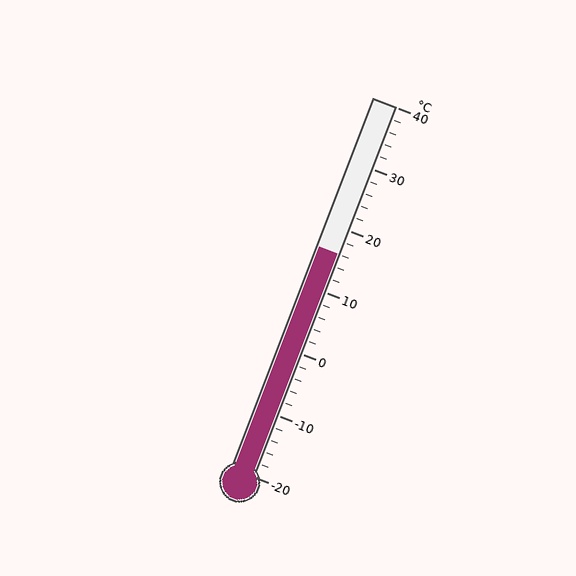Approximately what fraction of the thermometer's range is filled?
The thermometer is filled to approximately 60% of its range.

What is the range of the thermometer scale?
The thermometer scale ranges from -20°C to 40°C.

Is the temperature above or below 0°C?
The temperature is above 0°C.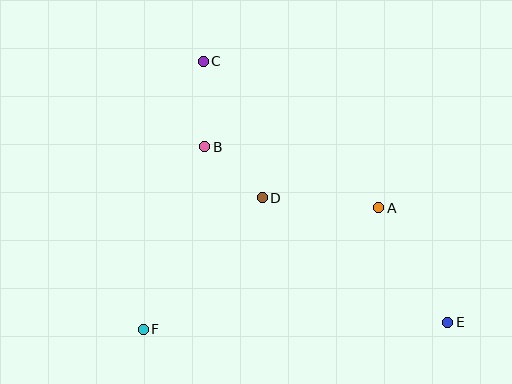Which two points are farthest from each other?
Points C and E are farthest from each other.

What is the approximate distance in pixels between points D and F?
The distance between D and F is approximately 178 pixels.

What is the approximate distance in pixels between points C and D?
The distance between C and D is approximately 149 pixels.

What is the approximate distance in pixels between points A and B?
The distance between A and B is approximately 185 pixels.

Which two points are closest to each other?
Points B and D are closest to each other.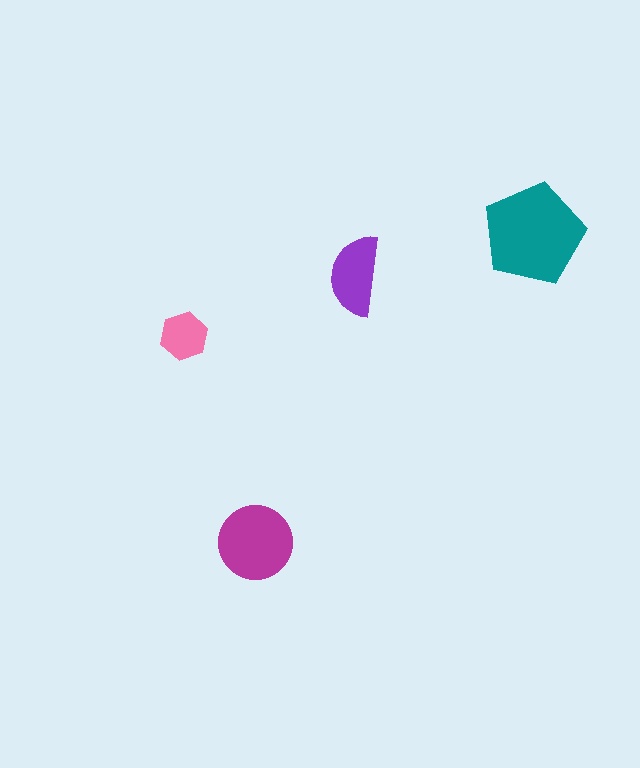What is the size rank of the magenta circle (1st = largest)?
2nd.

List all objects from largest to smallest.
The teal pentagon, the magenta circle, the purple semicircle, the pink hexagon.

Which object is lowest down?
The magenta circle is bottommost.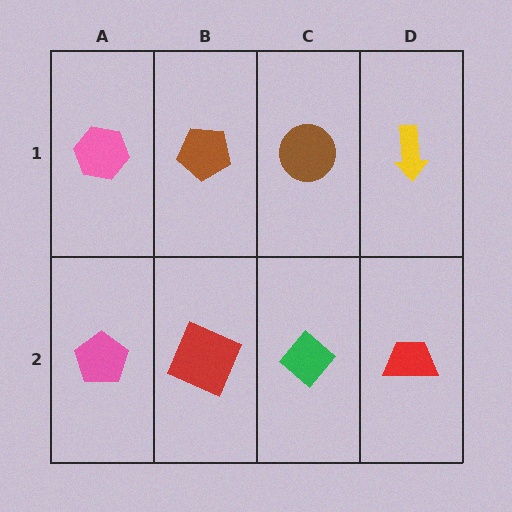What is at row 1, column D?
A yellow arrow.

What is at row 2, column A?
A pink pentagon.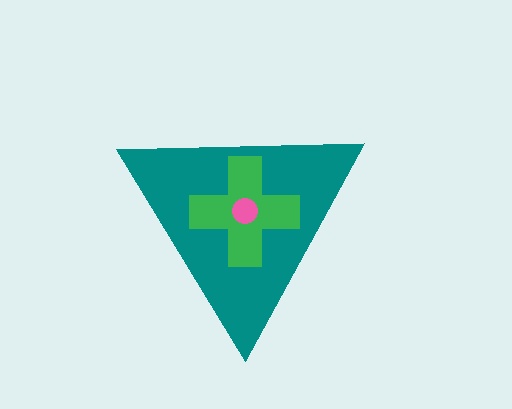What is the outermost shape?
The teal triangle.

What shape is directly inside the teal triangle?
The green cross.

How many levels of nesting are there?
3.